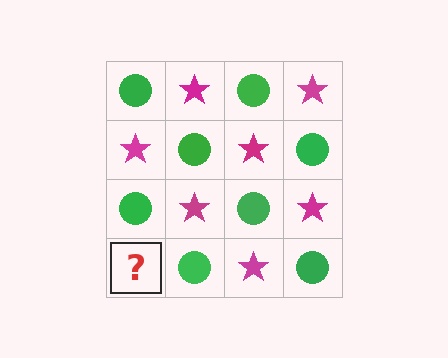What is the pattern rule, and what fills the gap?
The rule is that it alternates green circle and magenta star in a checkerboard pattern. The gap should be filled with a magenta star.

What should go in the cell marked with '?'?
The missing cell should contain a magenta star.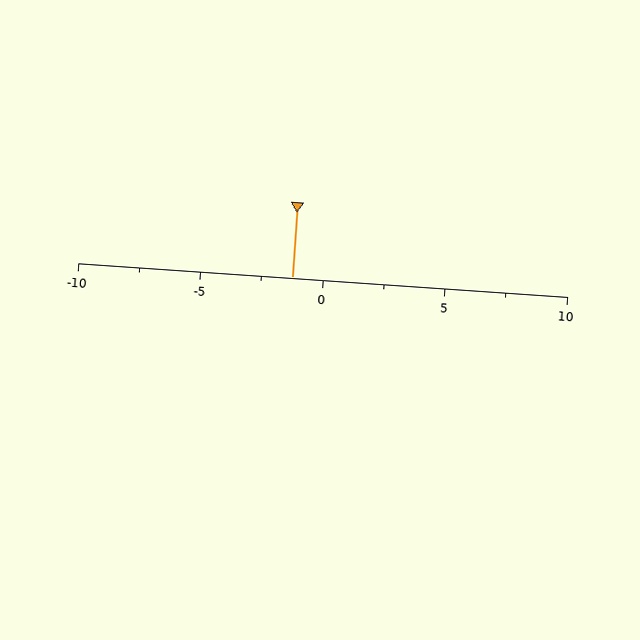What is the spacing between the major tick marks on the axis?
The major ticks are spaced 5 apart.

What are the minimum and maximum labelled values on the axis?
The axis runs from -10 to 10.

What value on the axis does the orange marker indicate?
The marker indicates approximately -1.2.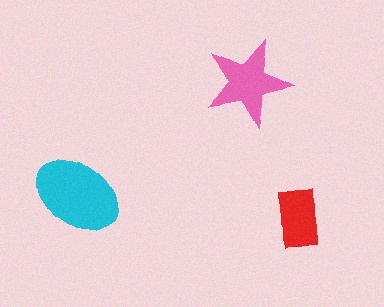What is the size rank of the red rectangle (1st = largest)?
3rd.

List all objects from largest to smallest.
The cyan ellipse, the pink star, the red rectangle.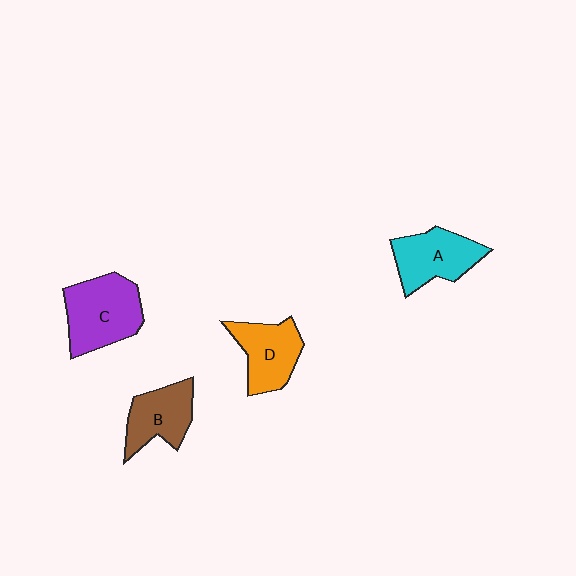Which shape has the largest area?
Shape C (purple).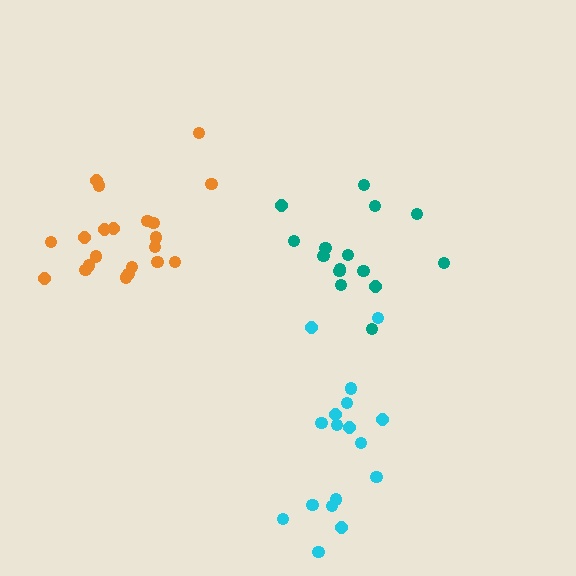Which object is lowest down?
The cyan cluster is bottommost.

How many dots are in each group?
Group 1: 15 dots, Group 2: 17 dots, Group 3: 21 dots (53 total).